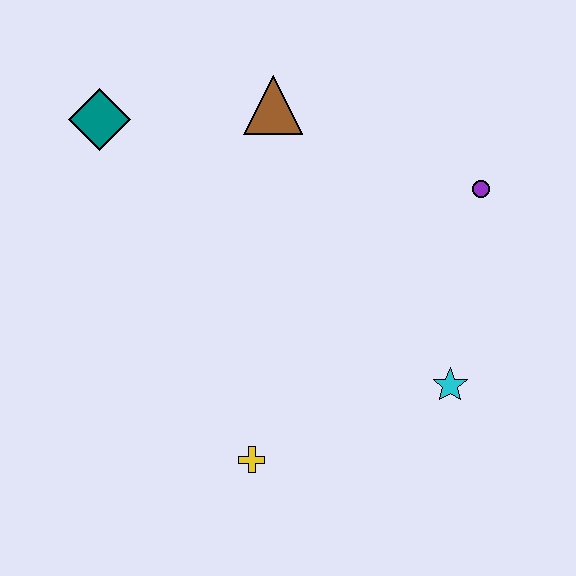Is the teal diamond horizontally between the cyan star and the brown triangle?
No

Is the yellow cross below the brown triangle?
Yes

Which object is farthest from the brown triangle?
The yellow cross is farthest from the brown triangle.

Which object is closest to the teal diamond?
The brown triangle is closest to the teal diamond.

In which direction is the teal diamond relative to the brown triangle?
The teal diamond is to the left of the brown triangle.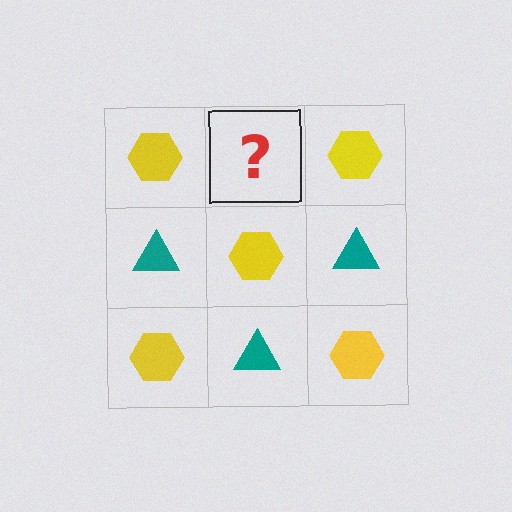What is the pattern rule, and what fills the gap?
The rule is that it alternates yellow hexagon and teal triangle in a checkerboard pattern. The gap should be filled with a teal triangle.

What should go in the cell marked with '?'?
The missing cell should contain a teal triangle.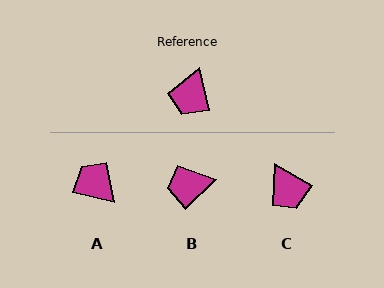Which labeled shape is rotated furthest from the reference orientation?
A, about 117 degrees away.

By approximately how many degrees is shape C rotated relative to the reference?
Approximately 48 degrees counter-clockwise.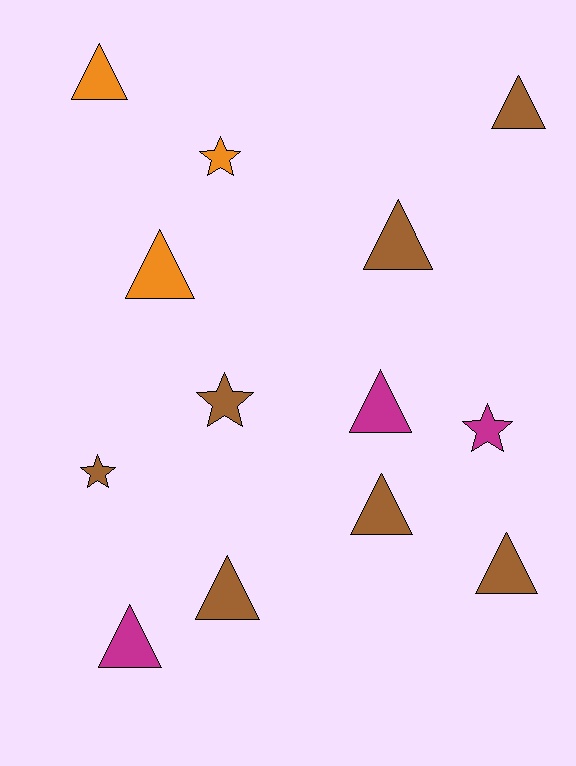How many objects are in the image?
There are 13 objects.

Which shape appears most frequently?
Triangle, with 9 objects.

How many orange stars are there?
There is 1 orange star.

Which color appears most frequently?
Brown, with 7 objects.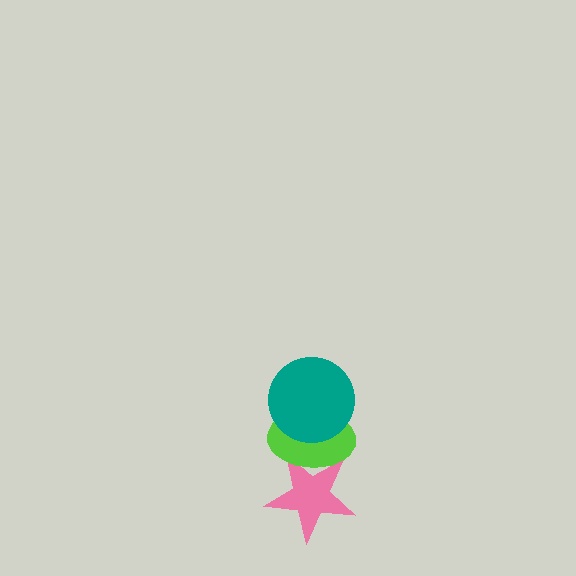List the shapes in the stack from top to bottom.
From top to bottom: the teal circle, the lime ellipse, the pink star.